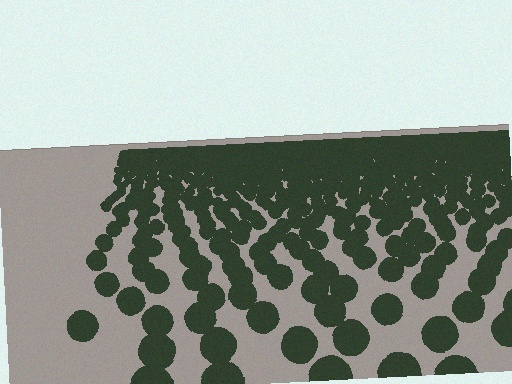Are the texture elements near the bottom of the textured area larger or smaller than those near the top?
Larger. Near the bottom, elements are closer to the viewer and appear at a bigger on-screen size.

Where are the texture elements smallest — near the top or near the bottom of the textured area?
Near the top.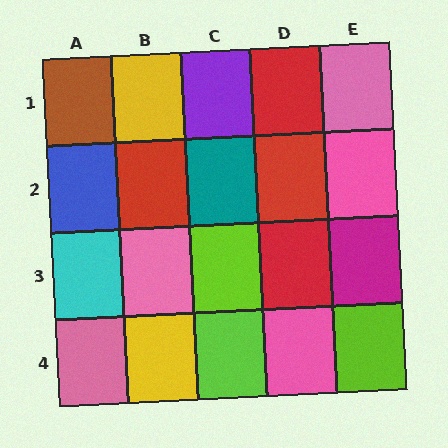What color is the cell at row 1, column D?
Red.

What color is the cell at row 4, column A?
Pink.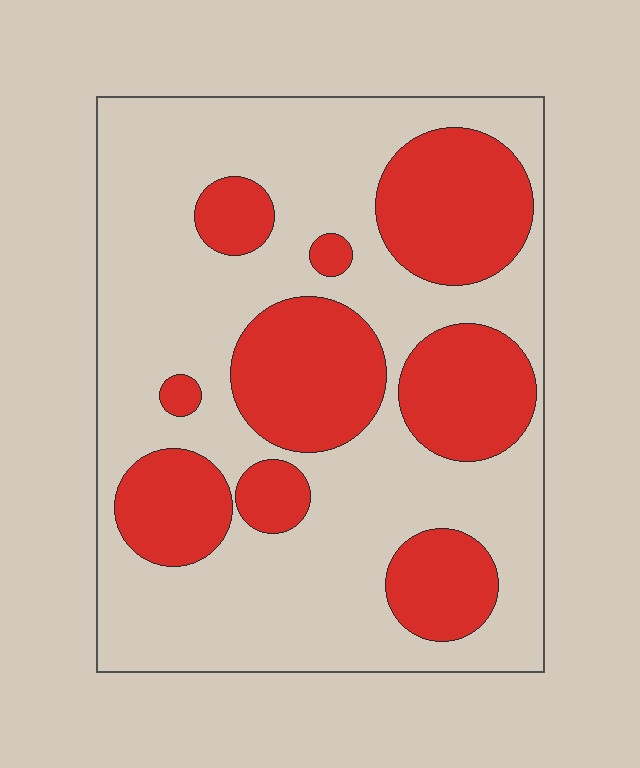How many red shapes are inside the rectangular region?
9.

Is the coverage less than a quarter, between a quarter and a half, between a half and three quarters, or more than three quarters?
Between a quarter and a half.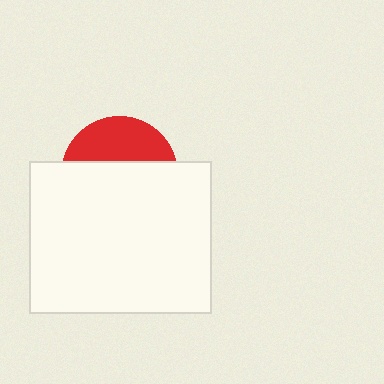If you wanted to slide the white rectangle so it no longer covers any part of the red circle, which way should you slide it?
Slide it down — that is the most direct way to separate the two shapes.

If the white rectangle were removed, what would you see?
You would see the complete red circle.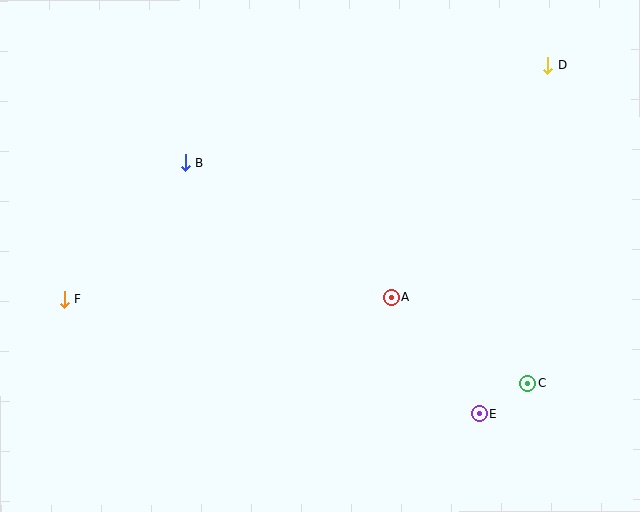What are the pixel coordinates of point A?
Point A is at (391, 297).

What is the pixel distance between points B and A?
The distance between B and A is 246 pixels.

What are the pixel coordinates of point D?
Point D is at (548, 65).